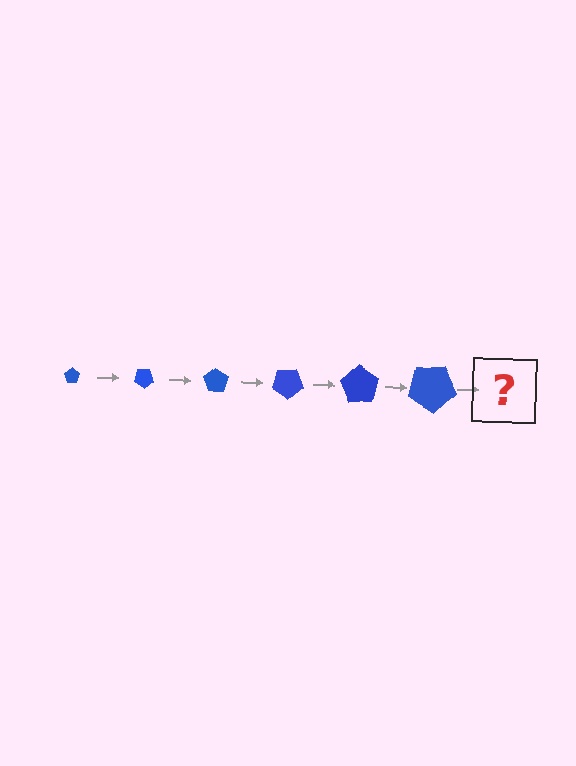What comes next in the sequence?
The next element should be a pentagon, larger than the previous one and rotated 210 degrees from the start.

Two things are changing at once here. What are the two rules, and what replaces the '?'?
The two rules are that the pentagon grows larger each step and it rotates 35 degrees each step. The '?' should be a pentagon, larger than the previous one and rotated 210 degrees from the start.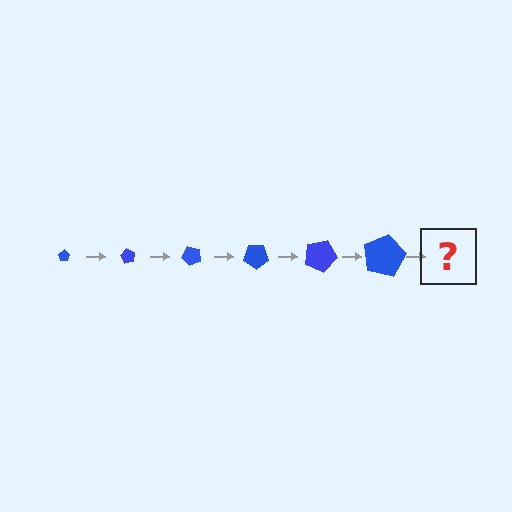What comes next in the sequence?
The next element should be a pentagon, larger than the previous one and rotated 360 degrees from the start.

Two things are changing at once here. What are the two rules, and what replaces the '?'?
The two rules are that the pentagon grows larger each step and it rotates 60 degrees each step. The '?' should be a pentagon, larger than the previous one and rotated 360 degrees from the start.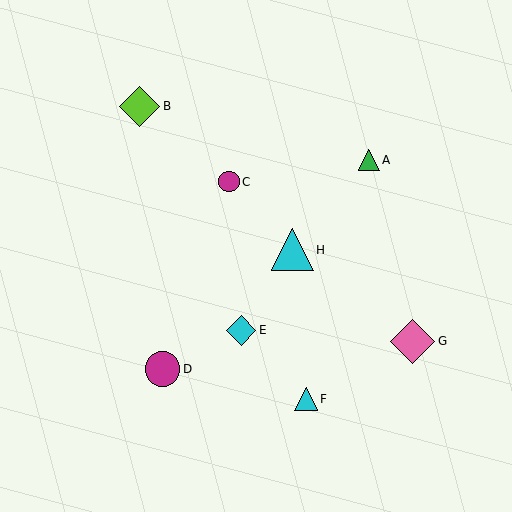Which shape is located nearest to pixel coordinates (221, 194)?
The magenta circle (labeled C) at (229, 182) is nearest to that location.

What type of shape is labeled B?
Shape B is a lime diamond.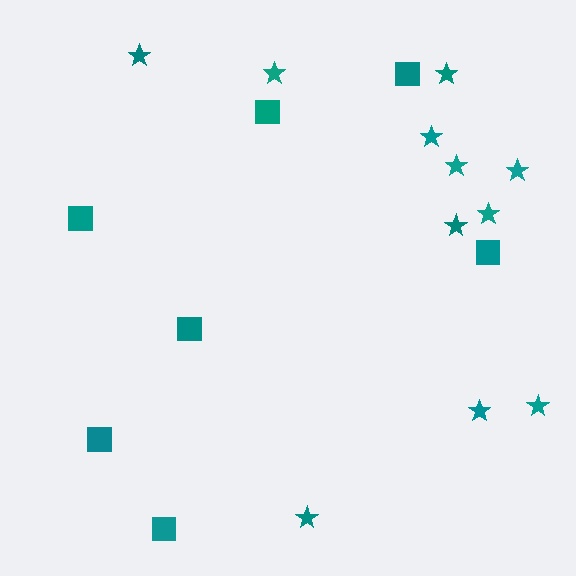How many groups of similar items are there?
There are 2 groups: one group of squares (7) and one group of stars (11).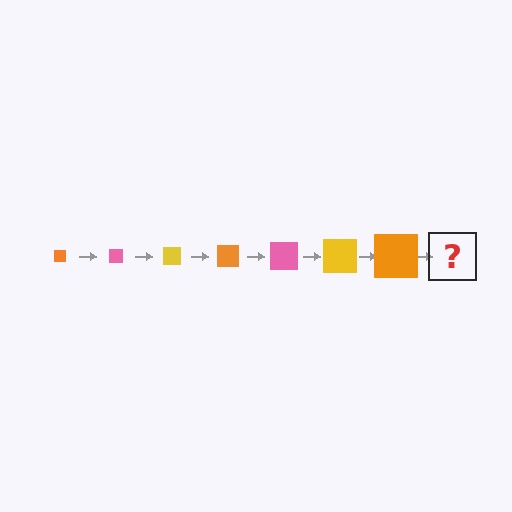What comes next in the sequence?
The next element should be a pink square, larger than the previous one.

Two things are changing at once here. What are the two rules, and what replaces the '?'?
The two rules are that the square grows larger each step and the color cycles through orange, pink, and yellow. The '?' should be a pink square, larger than the previous one.